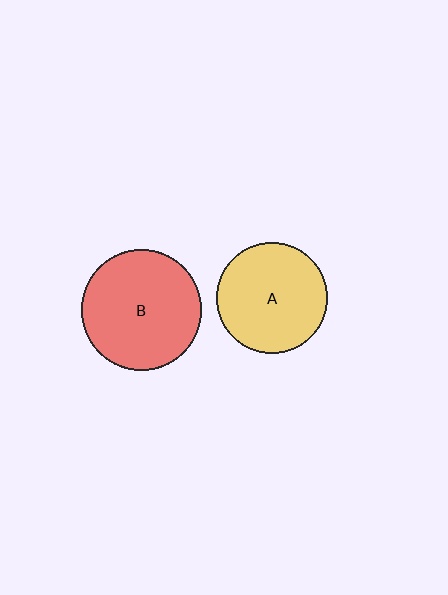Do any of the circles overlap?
No, none of the circles overlap.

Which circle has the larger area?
Circle B (red).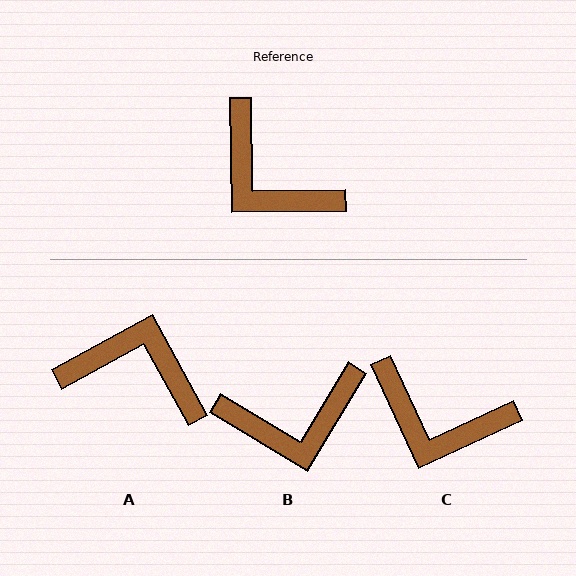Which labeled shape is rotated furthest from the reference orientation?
A, about 152 degrees away.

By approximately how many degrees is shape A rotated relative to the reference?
Approximately 152 degrees clockwise.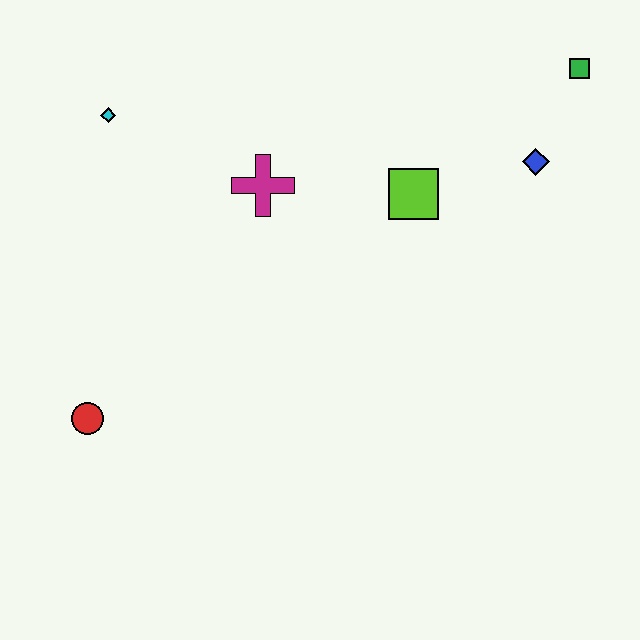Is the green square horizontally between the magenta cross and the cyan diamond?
No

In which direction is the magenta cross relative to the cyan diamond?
The magenta cross is to the right of the cyan diamond.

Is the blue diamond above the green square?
No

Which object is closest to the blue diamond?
The green square is closest to the blue diamond.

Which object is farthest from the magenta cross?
The green square is farthest from the magenta cross.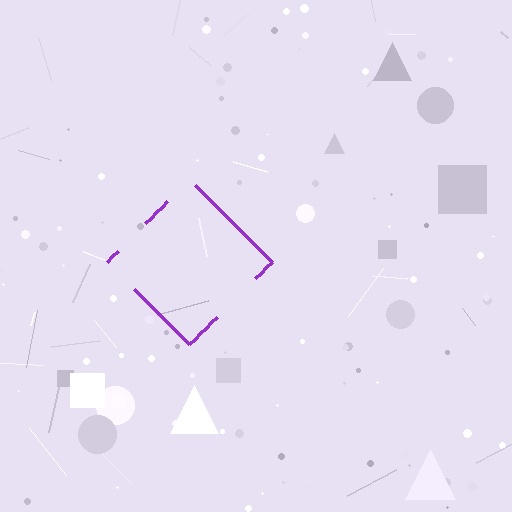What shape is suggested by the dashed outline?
The dashed outline suggests a diamond.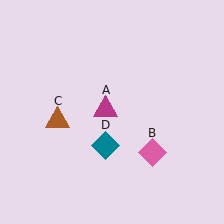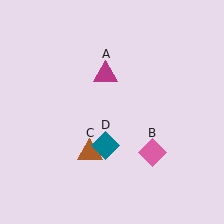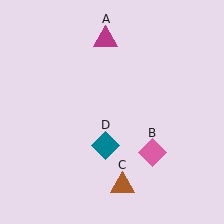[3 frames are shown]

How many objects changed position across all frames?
2 objects changed position: magenta triangle (object A), brown triangle (object C).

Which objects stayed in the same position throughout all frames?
Pink diamond (object B) and teal diamond (object D) remained stationary.